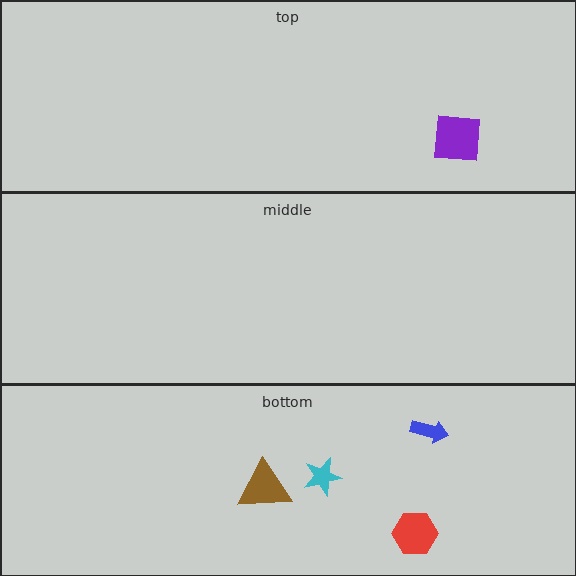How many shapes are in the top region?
1.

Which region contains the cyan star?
The bottom region.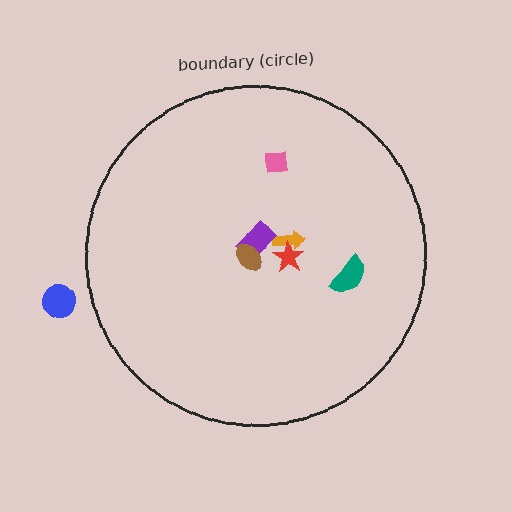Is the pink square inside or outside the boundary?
Inside.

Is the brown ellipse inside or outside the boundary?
Inside.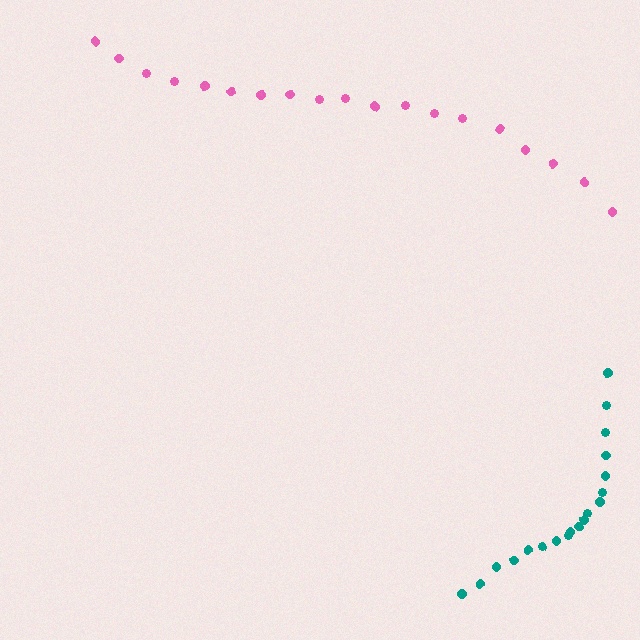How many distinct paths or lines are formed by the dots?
There are 2 distinct paths.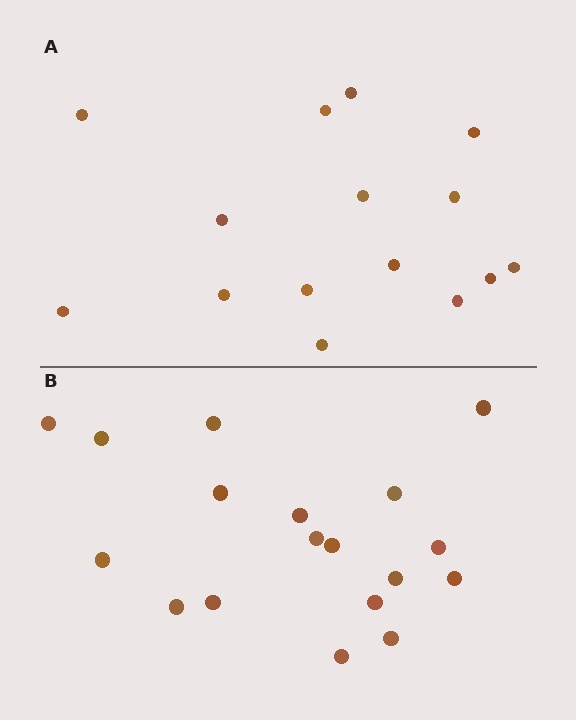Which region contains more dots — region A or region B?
Region B (the bottom region) has more dots.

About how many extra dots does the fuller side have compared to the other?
Region B has just a few more — roughly 2 or 3 more dots than region A.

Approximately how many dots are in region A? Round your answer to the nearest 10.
About 20 dots. (The exact count is 15, which rounds to 20.)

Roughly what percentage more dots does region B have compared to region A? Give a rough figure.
About 20% more.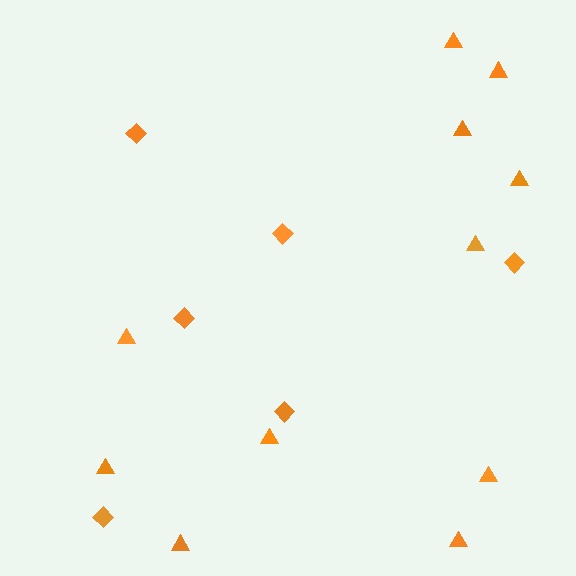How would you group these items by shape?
There are 2 groups: one group of diamonds (6) and one group of triangles (11).